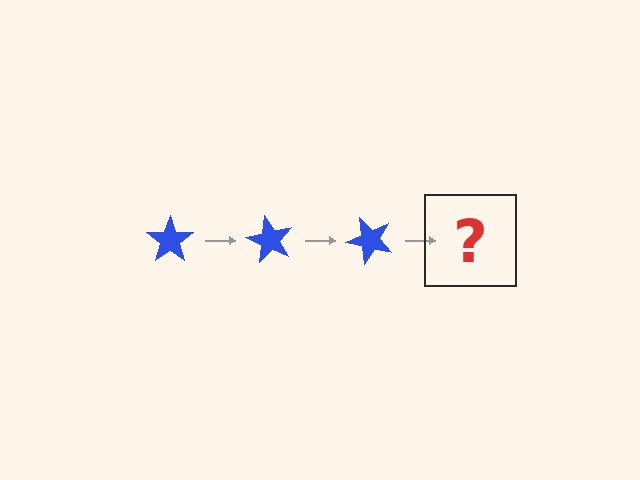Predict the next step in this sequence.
The next step is a blue star rotated 180 degrees.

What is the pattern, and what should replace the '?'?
The pattern is that the star rotates 60 degrees each step. The '?' should be a blue star rotated 180 degrees.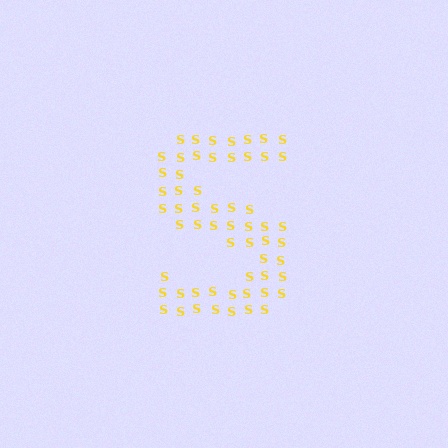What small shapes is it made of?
It is made of small letter S's.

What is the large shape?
The large shape is the letter S.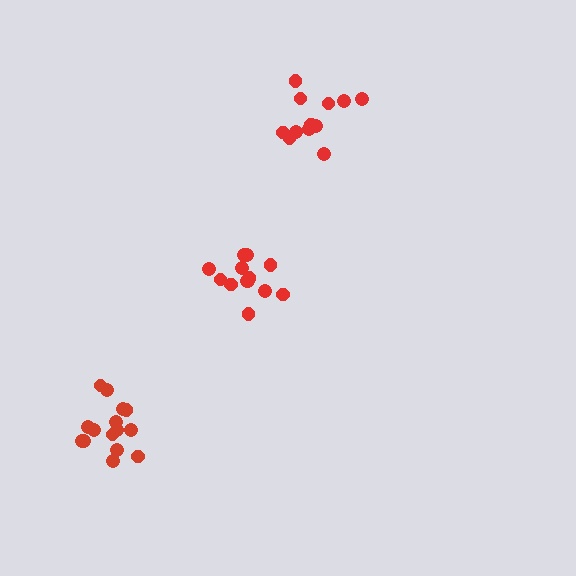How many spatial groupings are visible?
There are 3 spatial groupings.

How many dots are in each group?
Group 1: 15 dots, Group 2: 13 dots, Group 3: 12 dots (40 total).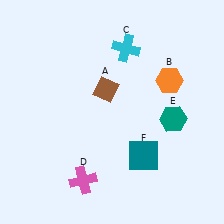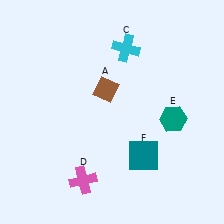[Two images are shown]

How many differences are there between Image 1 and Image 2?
There is 1 difference between the two images.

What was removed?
The orange hexagon (B) was removed in Image 2.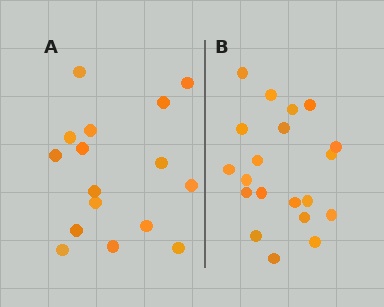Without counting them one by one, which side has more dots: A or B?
Region B (the right region) has more dots.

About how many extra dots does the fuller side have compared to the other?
Region B has about 4 more dots than region A.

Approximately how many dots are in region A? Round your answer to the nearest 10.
About 20 dots. (The exact count is 16, which rounds to 20.)